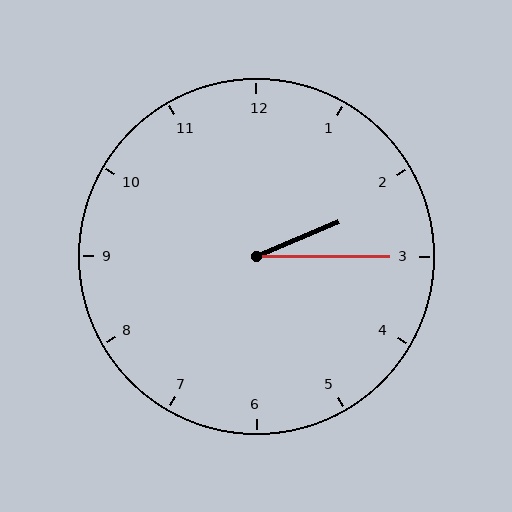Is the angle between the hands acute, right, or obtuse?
It is acute.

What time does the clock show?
2:15.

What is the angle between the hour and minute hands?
Approximately 22 degrees.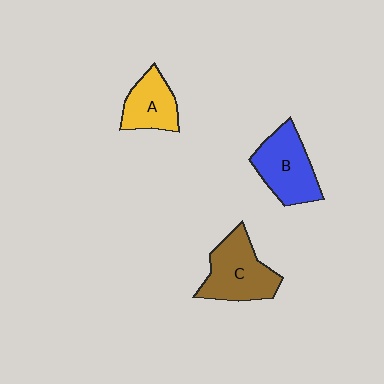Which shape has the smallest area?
Shape A (yellow).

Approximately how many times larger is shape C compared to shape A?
Approximately 1.4 times.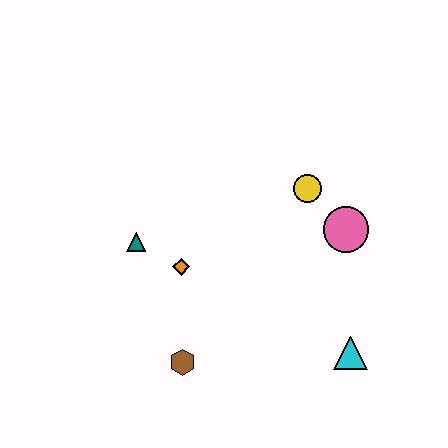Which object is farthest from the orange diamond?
The cyan triangle is farthest from the orange diamond.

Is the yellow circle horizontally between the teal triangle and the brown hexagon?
No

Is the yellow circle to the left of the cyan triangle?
Yes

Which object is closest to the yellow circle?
The pink circle is closest to the yellow circle.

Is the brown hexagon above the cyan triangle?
No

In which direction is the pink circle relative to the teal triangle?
The pink circle is to the right of the teal triangle.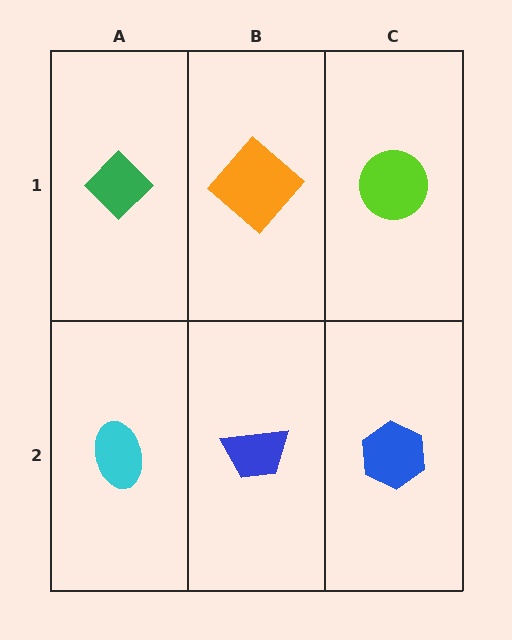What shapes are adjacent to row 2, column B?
An orange diamond (row 1, column B), a cyan ellipse (row 2, column A), a blue hexagon (row 2, column C).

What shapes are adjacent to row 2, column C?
A lime circle (row 1, column C), a blue trapezoid (row 2, column B).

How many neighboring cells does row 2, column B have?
3.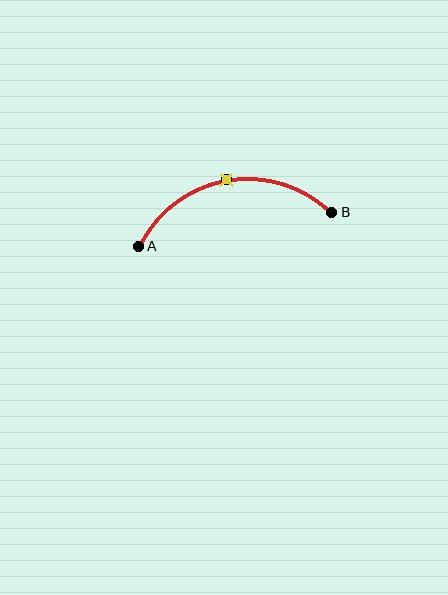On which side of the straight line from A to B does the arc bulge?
The arc bulges above the straight line connecting A and B.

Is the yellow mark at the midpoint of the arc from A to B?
Yes. The yellow mark lies on the arc at equal arc-length from both A and B — it is the arc midpoint.